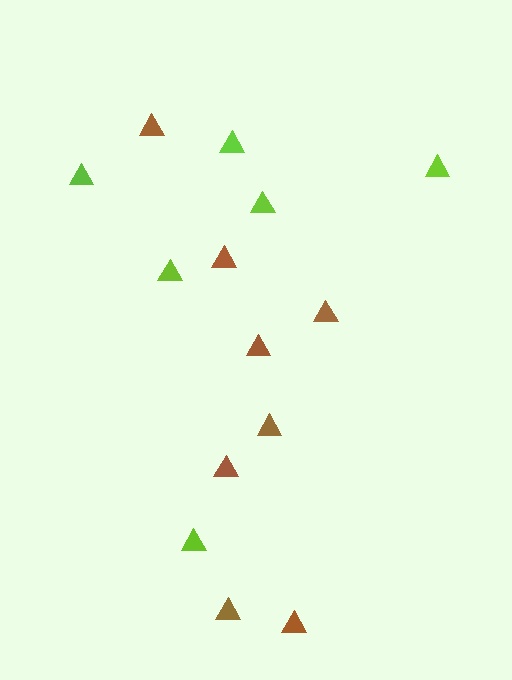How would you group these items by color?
There are 2 groups: one group of brown triangles (8) and one group of lime triangles (6).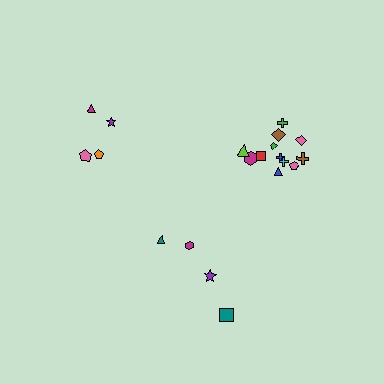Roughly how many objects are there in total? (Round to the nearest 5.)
Roughly 20 objects in total.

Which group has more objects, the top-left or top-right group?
The top-right group.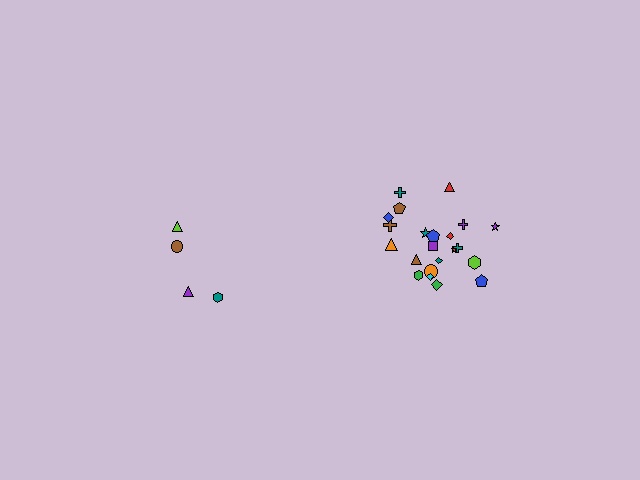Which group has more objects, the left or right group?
The right group.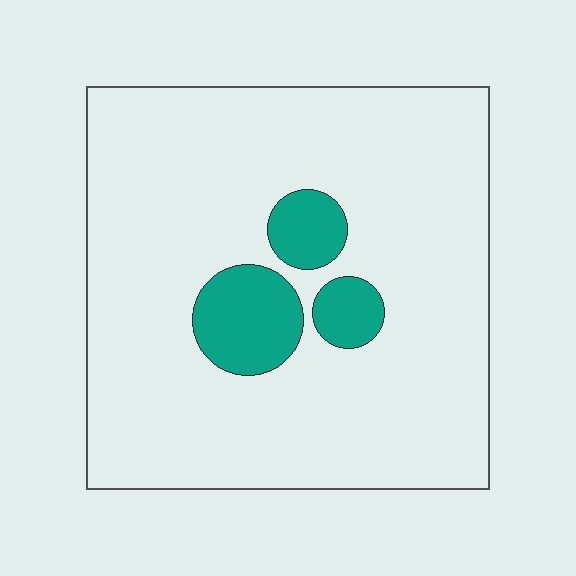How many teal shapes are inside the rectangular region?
3.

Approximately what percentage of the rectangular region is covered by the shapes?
Approximately 10%.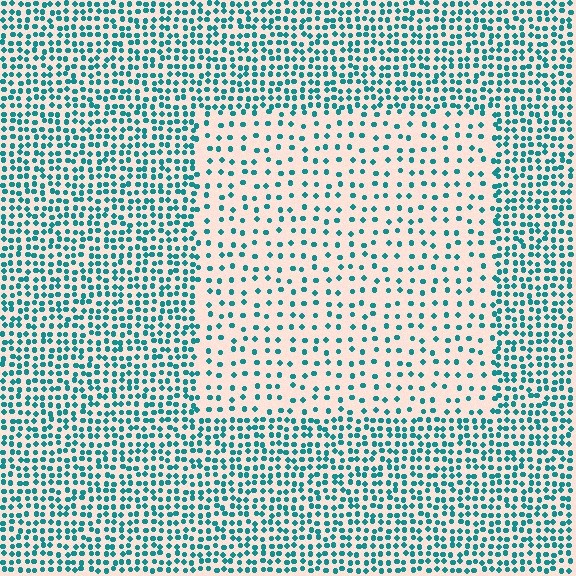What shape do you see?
I see a rectangle.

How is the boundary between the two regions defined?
The boundary is defined by a change in element density (approximately 2.3x ratio). All elements are the same color, size, and shape.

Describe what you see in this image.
The image contains small teal elements arranged at two different densities. A rectangle-shaped region is visible where the elements are less densely packed than the surrounding area.